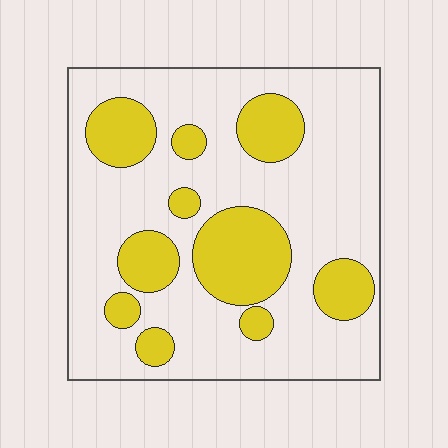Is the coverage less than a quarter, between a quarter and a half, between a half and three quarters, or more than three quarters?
Between a quarter and a half.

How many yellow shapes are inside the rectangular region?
10.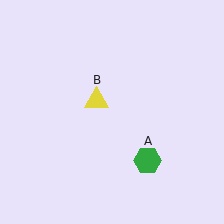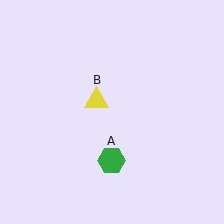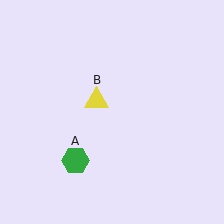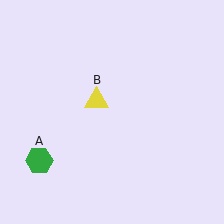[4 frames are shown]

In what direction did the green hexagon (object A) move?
The green hexagon (object A) moved left.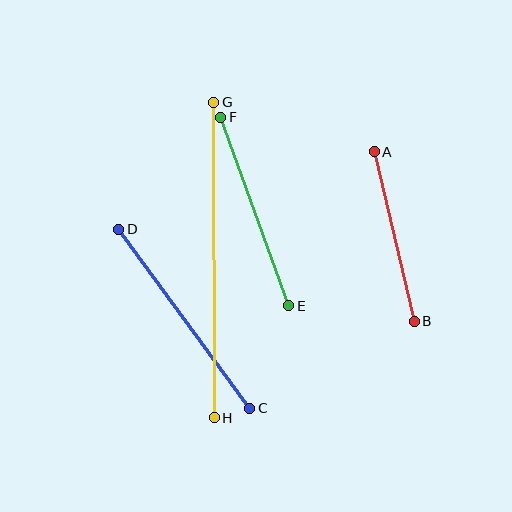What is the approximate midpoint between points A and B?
The midpoint is at approximately (394, 236) pixels.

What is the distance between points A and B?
The distance is approximately 174 pixels.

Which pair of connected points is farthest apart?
Points G and H are farthest apart.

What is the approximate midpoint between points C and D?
The midpoint is at approximately (184, 319) pixels.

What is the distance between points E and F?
The distance is approximately 200 pixels.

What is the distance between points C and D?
The distance is approximately 222 pixels.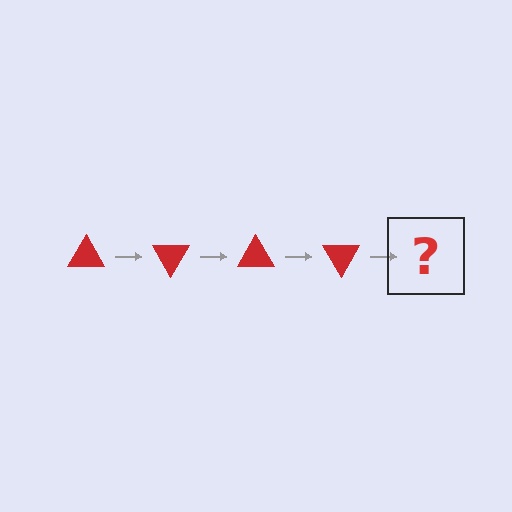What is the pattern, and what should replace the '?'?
The pattern is that the triangle rotates 60 degrees each step. The '?' should be a red triangle rotated 240 degrees.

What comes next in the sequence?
The next element should be a red triangle rotated 240 degrees.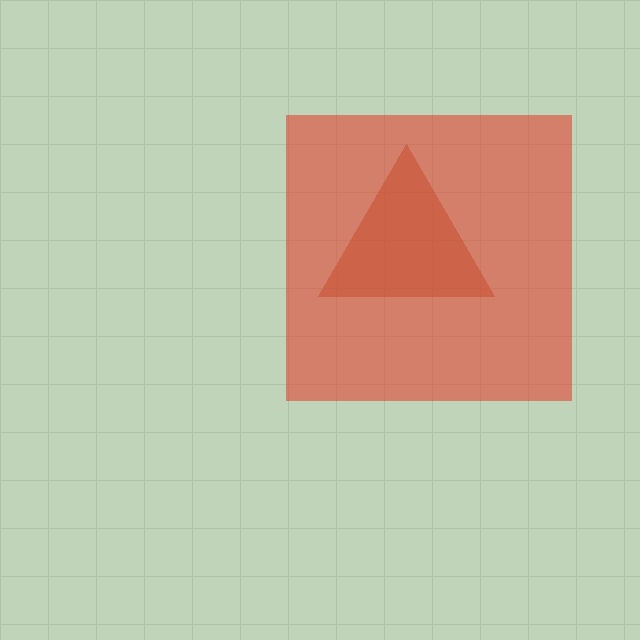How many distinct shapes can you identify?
There are 2 distinct shapes: a brown triangle, a red square.